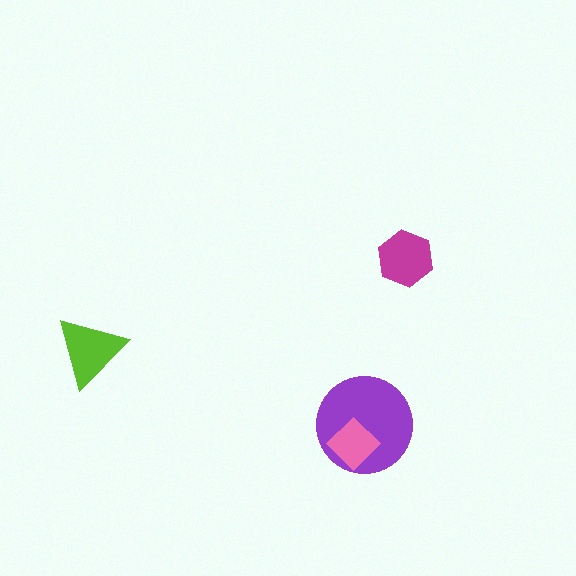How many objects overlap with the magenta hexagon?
0 objects overlap with the magenta hexagon.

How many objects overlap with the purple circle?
1 object overlaps with the purple circle.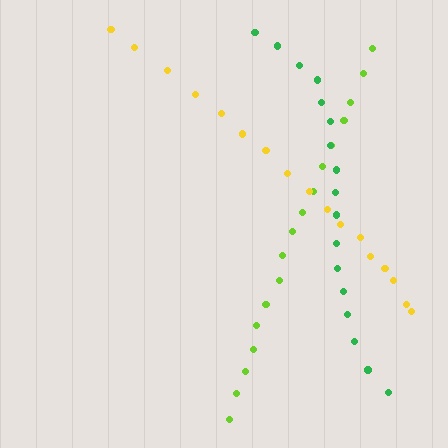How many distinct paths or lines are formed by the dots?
There are 3 distinct paths.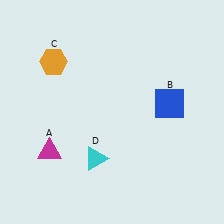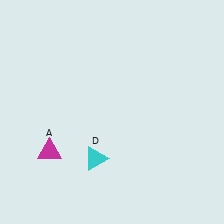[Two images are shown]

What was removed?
The blue square (B), the orange hexagon (C) were removed in Image 2.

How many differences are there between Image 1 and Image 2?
There are 2 differences between the two images.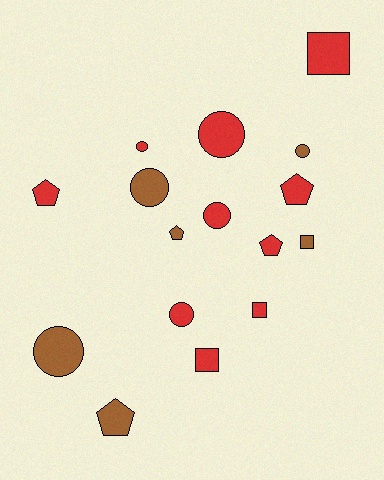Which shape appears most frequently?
Circle, with 7 objects.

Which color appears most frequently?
Red, with 10 objects.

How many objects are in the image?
There are 16 objects.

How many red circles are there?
There are 4 red circles.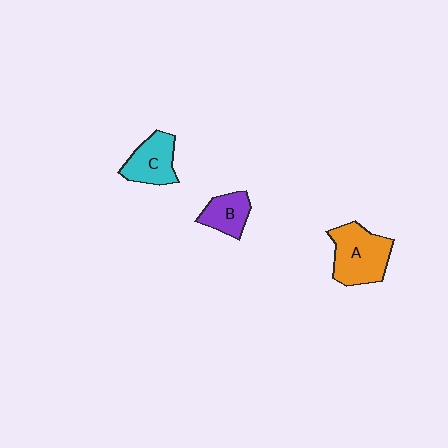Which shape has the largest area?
Shape A (orange).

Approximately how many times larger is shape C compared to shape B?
Approximately 1.3 times.